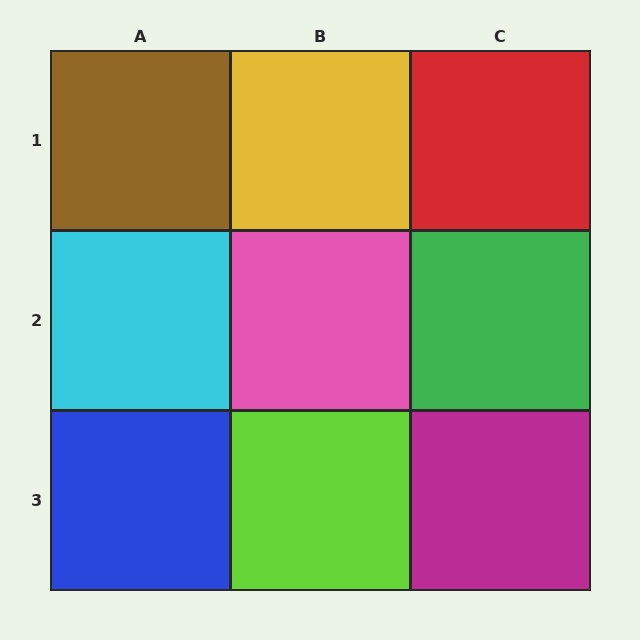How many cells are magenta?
1 cell is magenta.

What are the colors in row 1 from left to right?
Brown, yellow, red.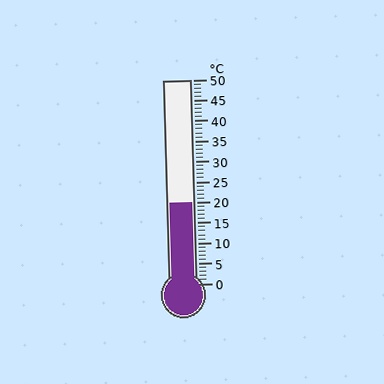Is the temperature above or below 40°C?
The temperature is below 40°C.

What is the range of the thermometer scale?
The thermometer scale ranges from 0°C to 50°C.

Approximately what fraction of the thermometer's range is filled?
The thermometer is filled to approximately 40% of its range.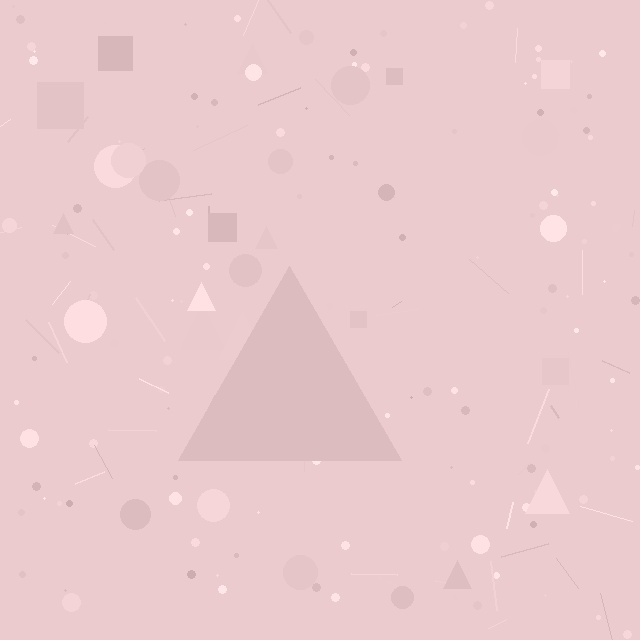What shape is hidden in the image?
A triangle is hidden in the image.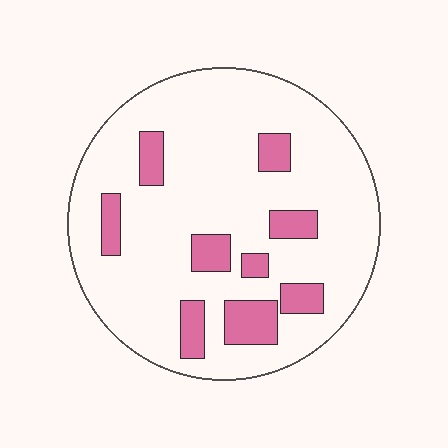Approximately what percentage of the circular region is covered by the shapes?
Approximately 15%.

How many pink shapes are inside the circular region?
9.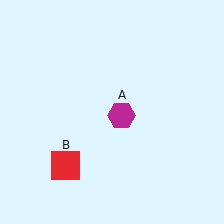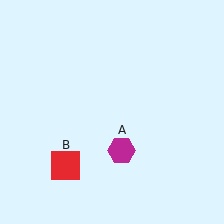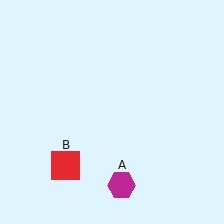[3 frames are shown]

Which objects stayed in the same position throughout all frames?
Red square (object B) remained stationary.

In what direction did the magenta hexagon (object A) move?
The magenta hexagon (object A) moved down.